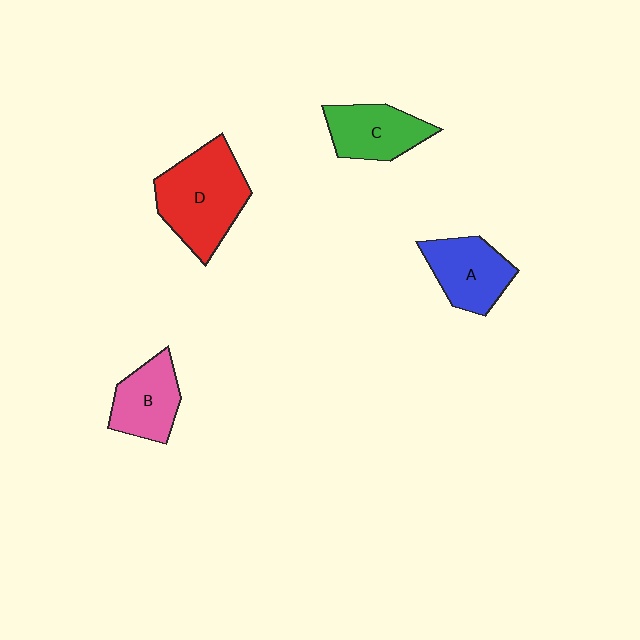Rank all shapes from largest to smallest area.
From largest to smallest: D (red), A (blue), C (green), B (pink).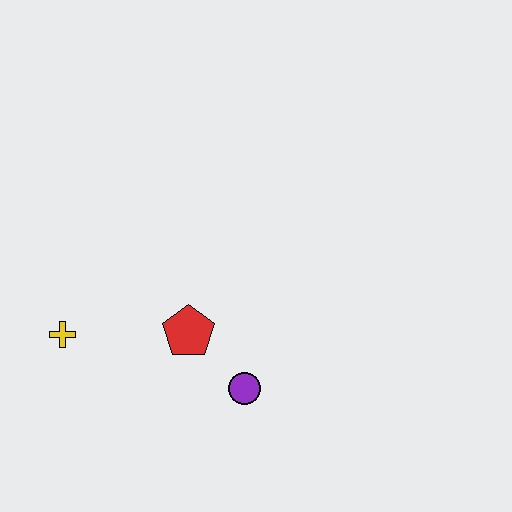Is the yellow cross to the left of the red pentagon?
Yes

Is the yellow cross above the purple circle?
Yes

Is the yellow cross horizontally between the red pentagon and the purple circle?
No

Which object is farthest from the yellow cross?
The purple circle is farthest from the yellow cross.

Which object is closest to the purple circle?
The red pentagon is closest to the purple circle.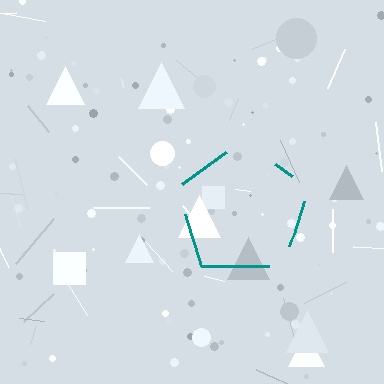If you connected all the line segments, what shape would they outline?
They would outline a pentagon.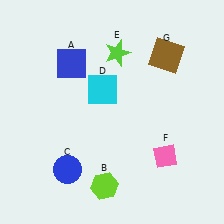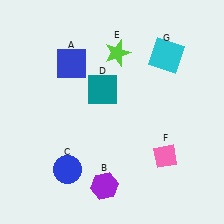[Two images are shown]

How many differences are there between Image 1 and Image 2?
There are 3 differences between the two images.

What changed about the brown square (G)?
In Image 1, G is brown. In Image 2, it changed to cyan.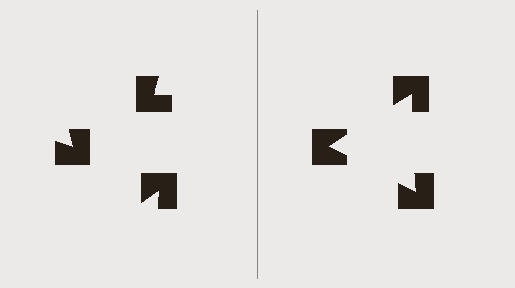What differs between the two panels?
The notched squares are positioned identically on both sides; only the wedge orientations differ. On the right they align to a triangle; on the left they are misaligned.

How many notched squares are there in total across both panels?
6 — 3 on each side.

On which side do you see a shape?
An illusory triangle appears on the right side. On the left side the wedge cuts are rotated, so no coherent shape forms.